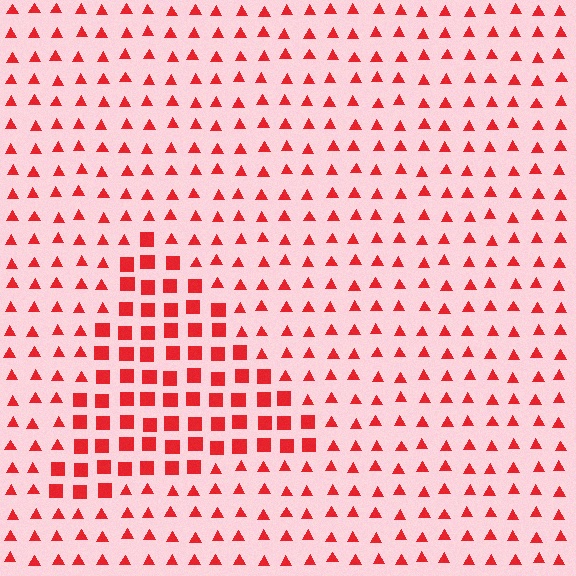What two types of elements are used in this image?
The image uses squares inside the triangle region and triangles outside it.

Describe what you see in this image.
The image is filled with small red elements arranged in a uniform grid. A triangle-shaped region contains squares, while the surrounding area contains triangles. The boundary is defined purely by the change in element shape.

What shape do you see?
I see a triangle.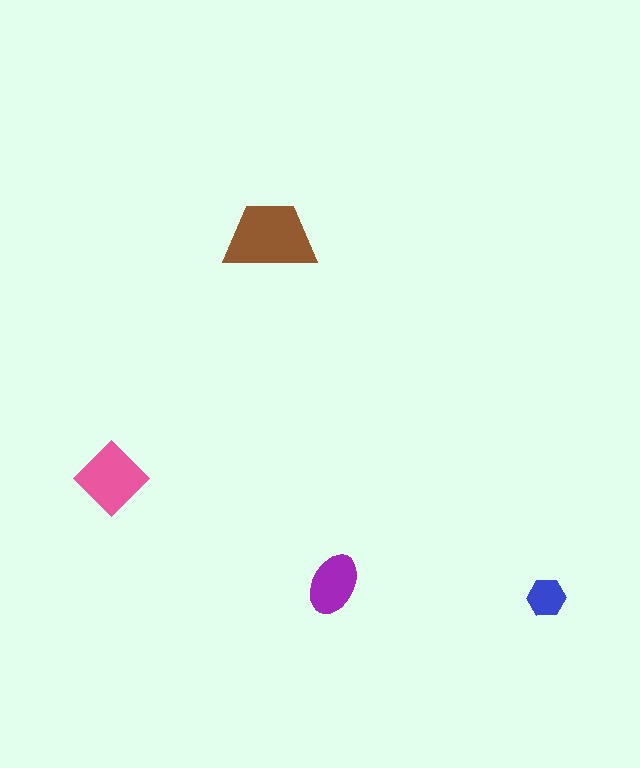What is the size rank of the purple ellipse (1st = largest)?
3rd.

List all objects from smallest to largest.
The blue hexagon, the purple ellipse, the pink diamond, the brown trapezoid.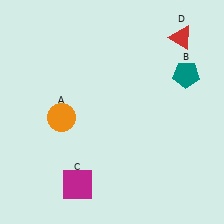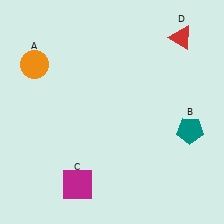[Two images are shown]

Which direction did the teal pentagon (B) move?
The teal pentagon (B) moved down.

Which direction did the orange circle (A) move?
The orange circle (A) moved up.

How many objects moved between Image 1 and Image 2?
2 objects moved between the two images.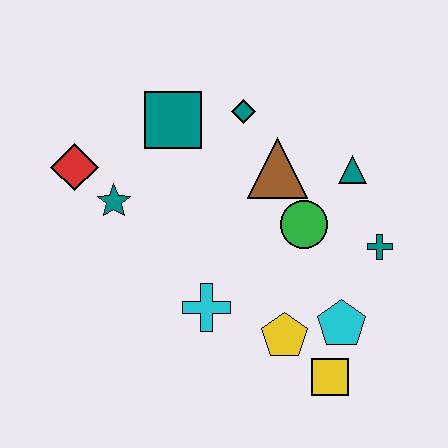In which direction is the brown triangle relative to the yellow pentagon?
The brown triangle is above the yellow pentagon.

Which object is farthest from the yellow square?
The red diamond is farthest from the yellow square.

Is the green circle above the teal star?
No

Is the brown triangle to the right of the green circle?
No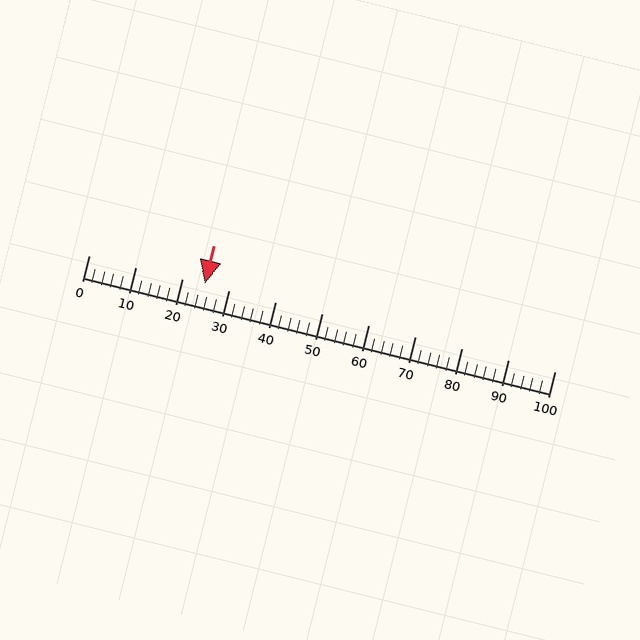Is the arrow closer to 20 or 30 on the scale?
The arrow is closer to 20.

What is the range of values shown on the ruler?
The ruler shows values from 0 to 100.